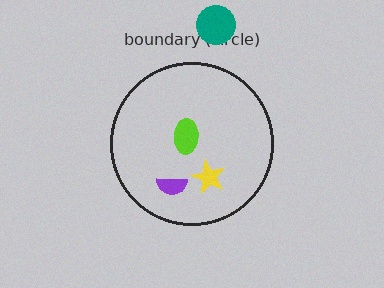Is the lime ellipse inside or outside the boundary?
Inside.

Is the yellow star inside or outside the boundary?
Inside.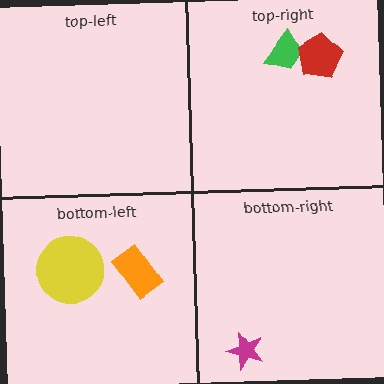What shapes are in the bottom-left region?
The orange rectangle, the yellow circle.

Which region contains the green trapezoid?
The top-right region.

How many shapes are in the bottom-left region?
2.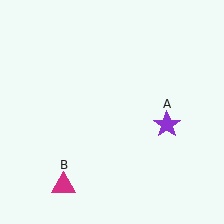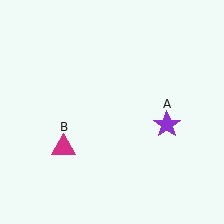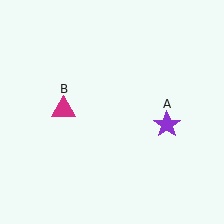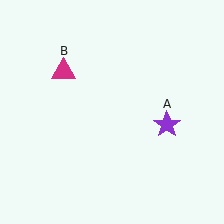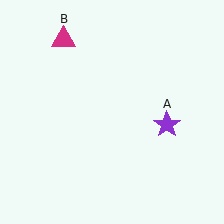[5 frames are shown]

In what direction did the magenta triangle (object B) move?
The magenta triangle (object B) moved up.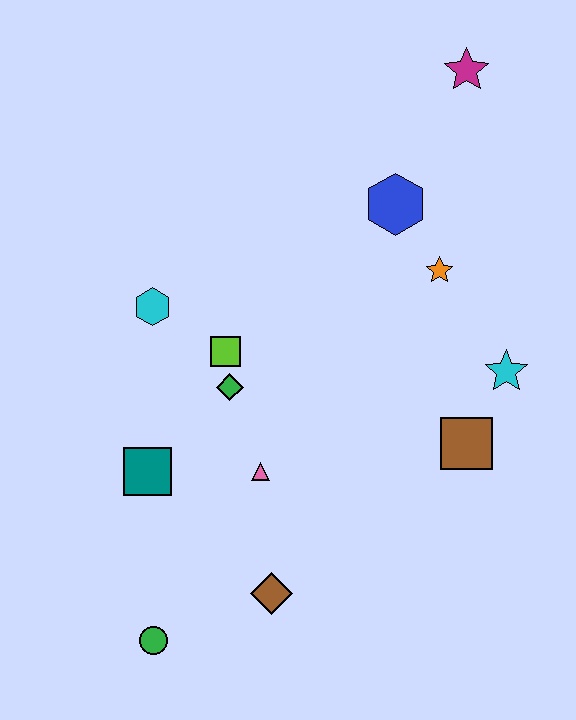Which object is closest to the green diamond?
The lime square is closest to the green diamond.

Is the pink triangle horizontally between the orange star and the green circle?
Yes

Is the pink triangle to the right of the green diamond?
Yes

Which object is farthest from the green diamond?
The magenta star is farthest from the green diamond.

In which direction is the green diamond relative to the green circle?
The green diamond is above the green circle.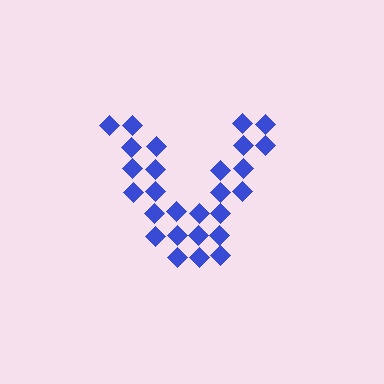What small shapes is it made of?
It is made of small diamonds.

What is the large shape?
The large shape is the letter V.